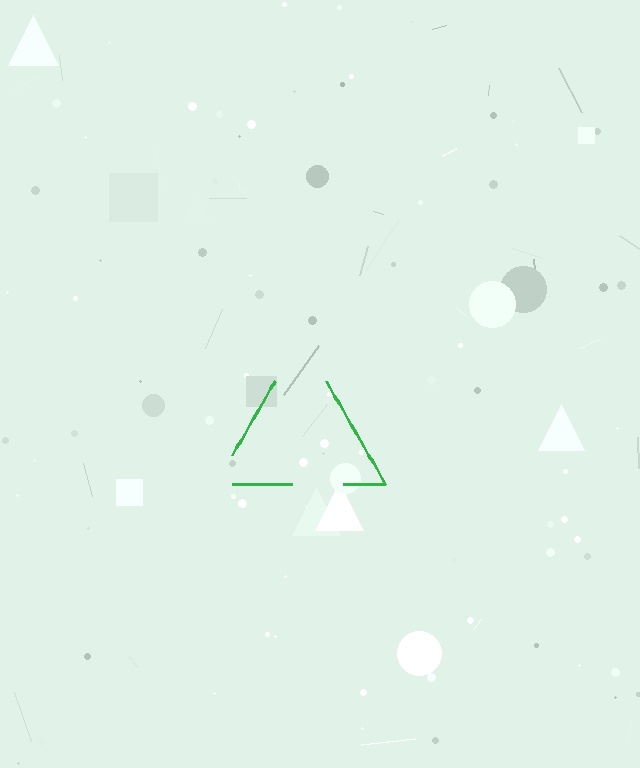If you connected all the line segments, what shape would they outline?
They would outline a triangle.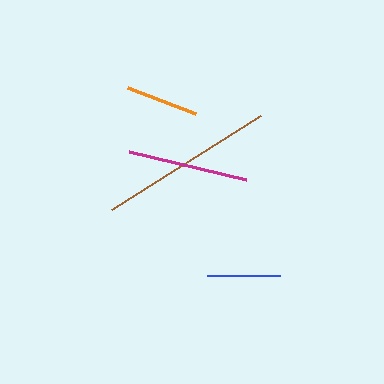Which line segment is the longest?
The brown line is the longest at approximately 176 pixels.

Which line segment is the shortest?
The orange line is the shortest at approximately 73 pixels.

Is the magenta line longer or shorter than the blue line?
The magenta line is longer than the blue line.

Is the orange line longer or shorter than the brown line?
The brown line is longer than the orange line.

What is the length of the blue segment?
The blue segment is approximately 73 pixels long.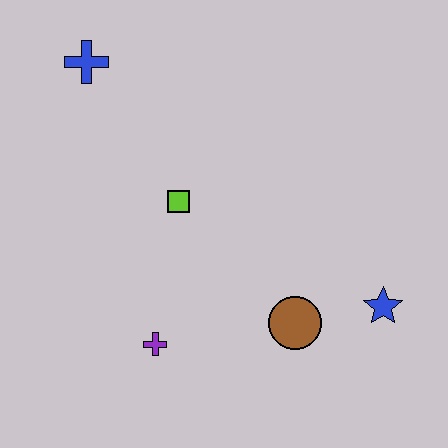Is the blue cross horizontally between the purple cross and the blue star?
No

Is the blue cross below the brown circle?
No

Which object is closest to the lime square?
The purple cross is closest to the lime square.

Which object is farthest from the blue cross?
The blue star is farthest from the blue cross.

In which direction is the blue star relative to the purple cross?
The blue star is to the right of the purple cross.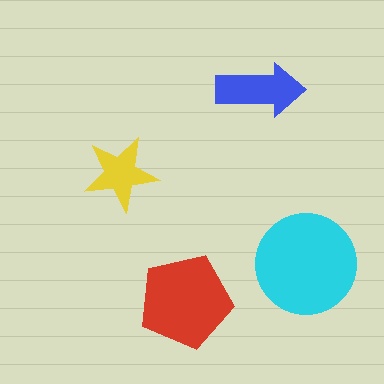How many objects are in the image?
There are 4 objects in the image.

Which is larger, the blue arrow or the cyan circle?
The cyan circle.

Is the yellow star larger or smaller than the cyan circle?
Smaller.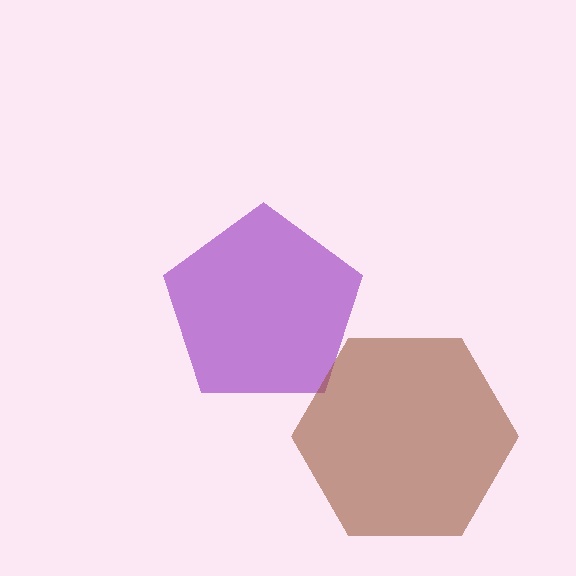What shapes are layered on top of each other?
The layered shapes are: a purple pentagon, a brown hexagon.